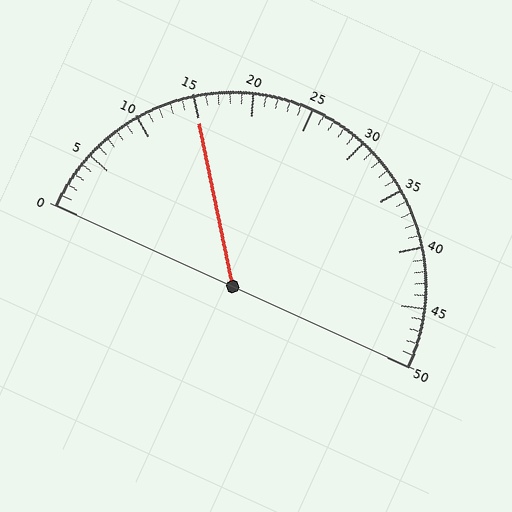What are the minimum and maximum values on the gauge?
The gauge ranges from 0 to 50.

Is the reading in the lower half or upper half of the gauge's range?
The reading is in the lower half of the range (0 to 50).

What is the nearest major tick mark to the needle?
The nearest major tick mark is 15.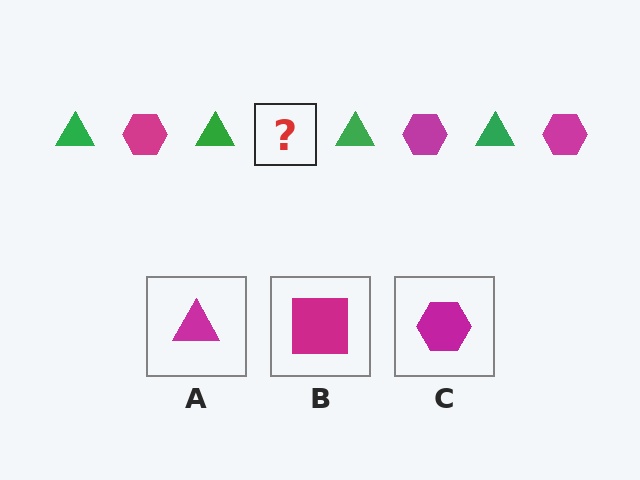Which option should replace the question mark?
Option C.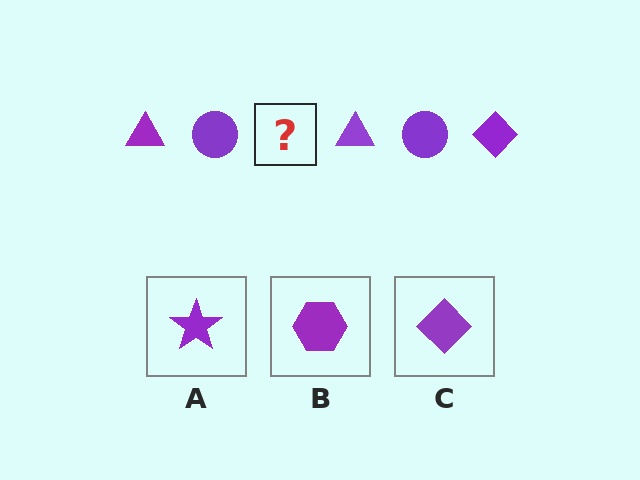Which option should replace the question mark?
Option C.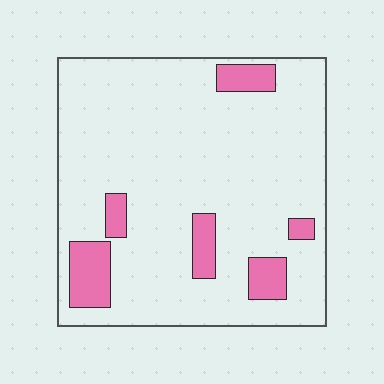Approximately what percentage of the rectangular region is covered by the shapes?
Approximately 15%.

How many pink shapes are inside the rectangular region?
6.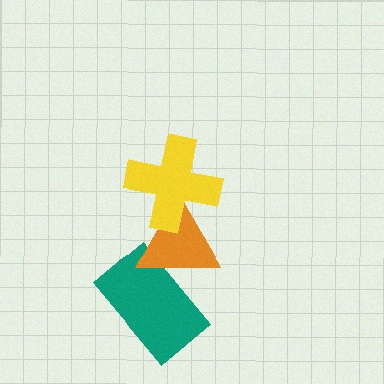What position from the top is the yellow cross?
The yellow cross is 1st from the top.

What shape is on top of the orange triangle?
The yellow cross is on top of the orange triangle.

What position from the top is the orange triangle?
The orange triangle is 2nd from the top.